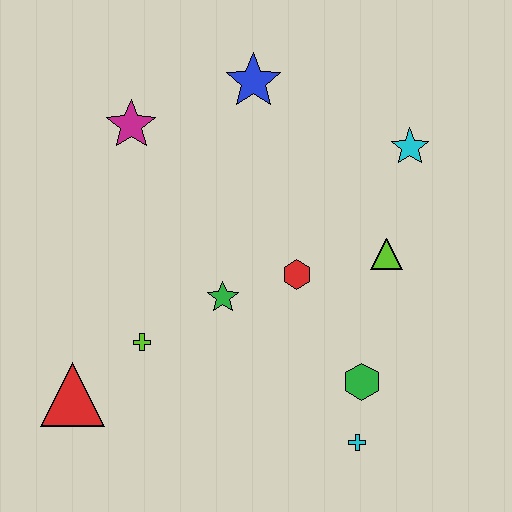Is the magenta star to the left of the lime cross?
Yes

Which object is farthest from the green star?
The cyan star is farthest from the green star.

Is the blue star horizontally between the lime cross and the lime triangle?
Yes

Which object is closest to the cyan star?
The lime triangle is closest to the cyan star.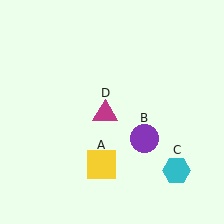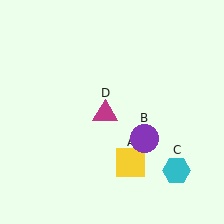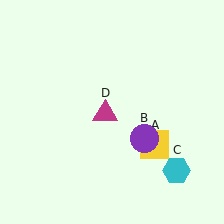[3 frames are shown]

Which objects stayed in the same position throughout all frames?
Purple circle (object B) and cyan hexagon (object C) and magenta triangle (object D) remained stationary.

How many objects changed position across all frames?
1 object changed position: yellow square (object A).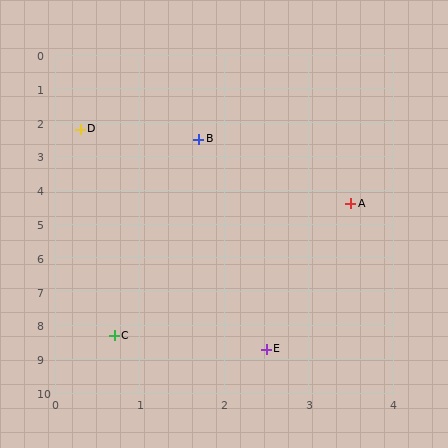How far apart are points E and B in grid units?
Points E and B are about 6.3 grid units apart.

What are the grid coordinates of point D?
Point D is at approximately (0.3, 2.2).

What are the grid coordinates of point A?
Point A is at approximately (3.5, 4.4).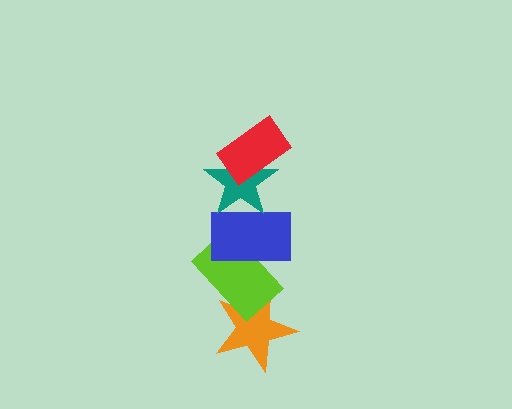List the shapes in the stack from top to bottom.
From top to bottom: the red rectangle, the teal star, the blue rectangle, the lime rectangle, the orange star.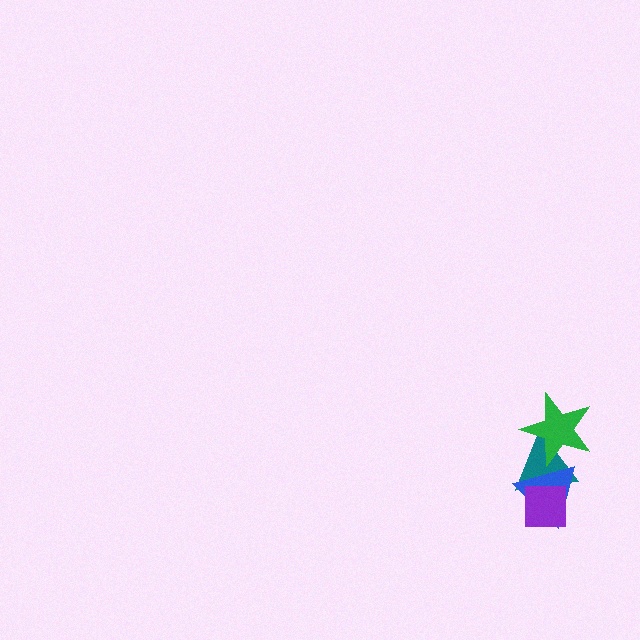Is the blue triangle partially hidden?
Yes, it is partially covered by another shape.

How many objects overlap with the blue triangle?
3 objects overlap with the blue triangle.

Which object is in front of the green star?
The blue triangle is in front of the green star.